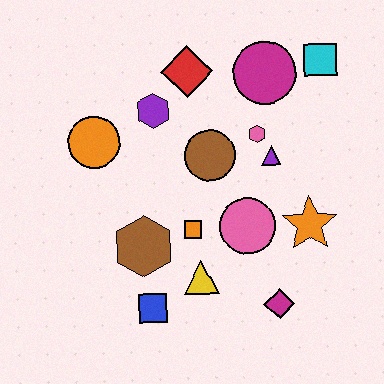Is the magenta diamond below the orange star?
Yes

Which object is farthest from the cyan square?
The blue square is farthest from the cyan square.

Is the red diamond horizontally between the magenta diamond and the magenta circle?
No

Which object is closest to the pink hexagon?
The purple triangle is closest to the pink hexagon.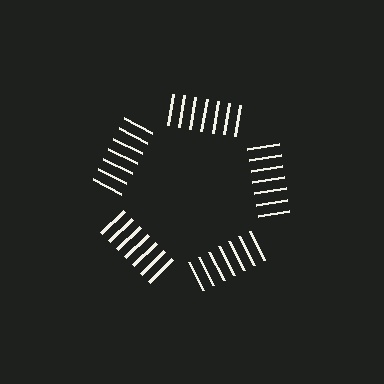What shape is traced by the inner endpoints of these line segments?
An illusory pentagon — the line segments terminate on its edges but no continuous stroke is drawn.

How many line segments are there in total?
35 — 7 along each of the 5 edges.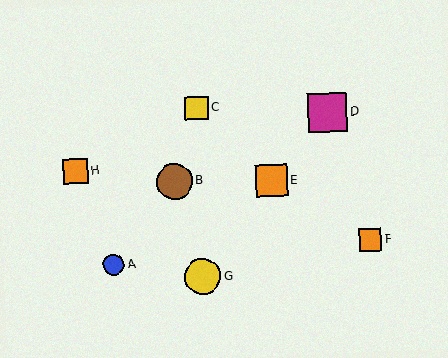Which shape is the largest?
The magenta square (labeled D) is the largest.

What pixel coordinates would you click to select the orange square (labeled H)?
Click at (75, 172) to select the orange square H.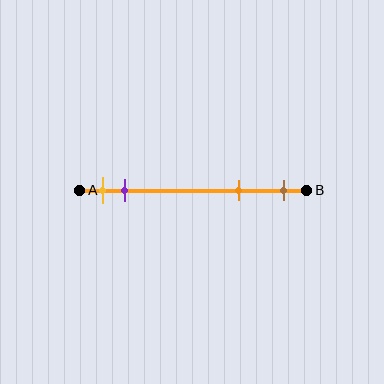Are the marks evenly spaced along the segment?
No, the marks are not evenly spaced.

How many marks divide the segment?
There are 4 marks dividing the segment.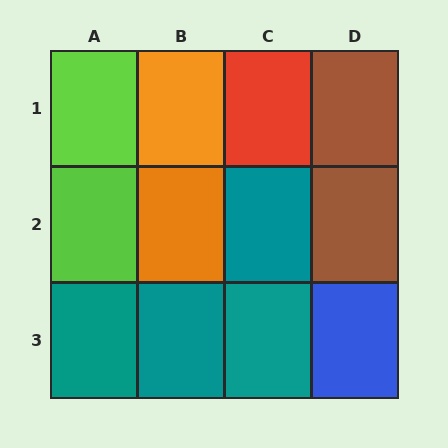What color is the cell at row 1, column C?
Red.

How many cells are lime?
2 cells are lime.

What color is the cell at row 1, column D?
Brown.